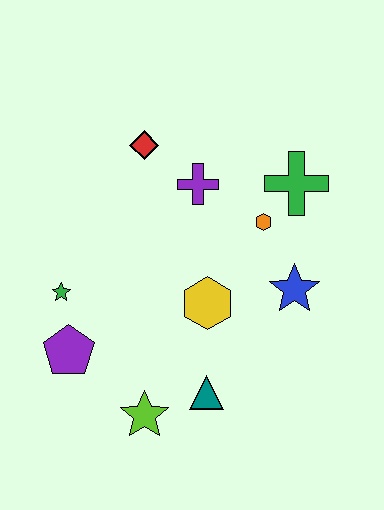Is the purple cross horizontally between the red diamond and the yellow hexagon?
Yes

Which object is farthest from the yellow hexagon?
The red diamond is farthest from the yellow hexagon.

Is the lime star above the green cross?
No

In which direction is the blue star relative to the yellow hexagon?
The blue star is to the right of the yellow hexagon.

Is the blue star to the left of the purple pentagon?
No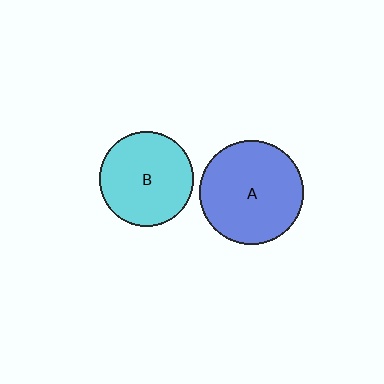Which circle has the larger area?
Circle A (blue).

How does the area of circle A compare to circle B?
Approximately 1.2 times.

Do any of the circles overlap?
No, none of the circles overlap.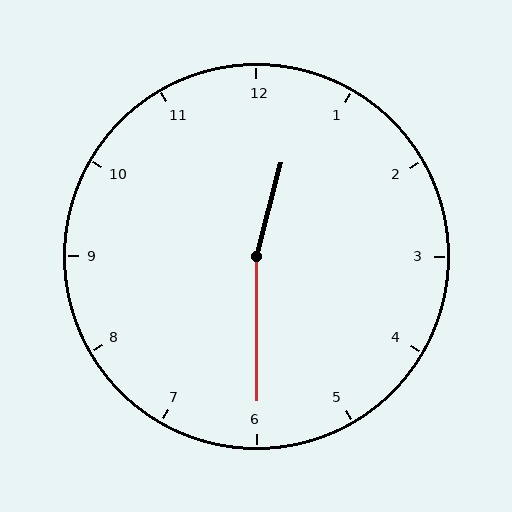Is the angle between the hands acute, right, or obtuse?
It is obtuse.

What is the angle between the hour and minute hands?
Approximately 165 degrees.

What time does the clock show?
12:30.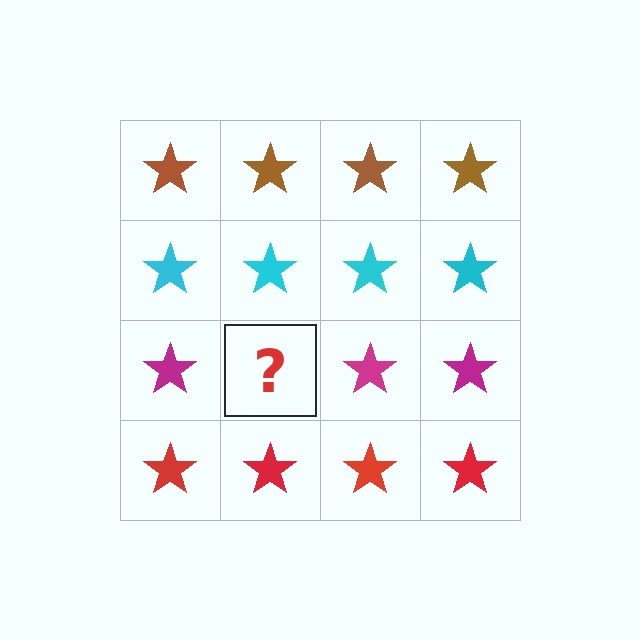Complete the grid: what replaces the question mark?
The question mark should be replaced with a magenta star.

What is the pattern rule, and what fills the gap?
The rule is that each row has a consistent color. The gap should be filled with a magenta star.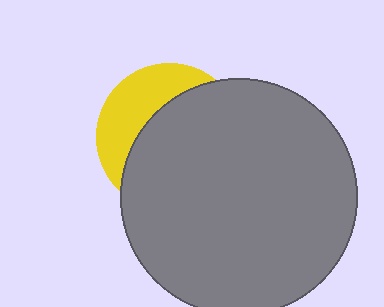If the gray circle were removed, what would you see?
You would see the complete yellow circle.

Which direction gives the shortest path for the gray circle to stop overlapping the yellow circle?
Moving toward the lower-right gives the shortest separation.